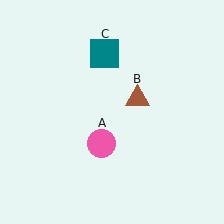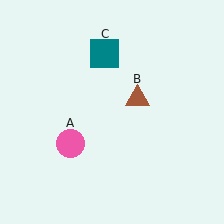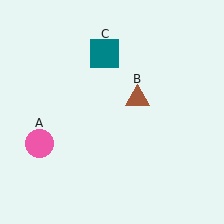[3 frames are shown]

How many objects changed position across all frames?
1 object changed position: pink circle (object A).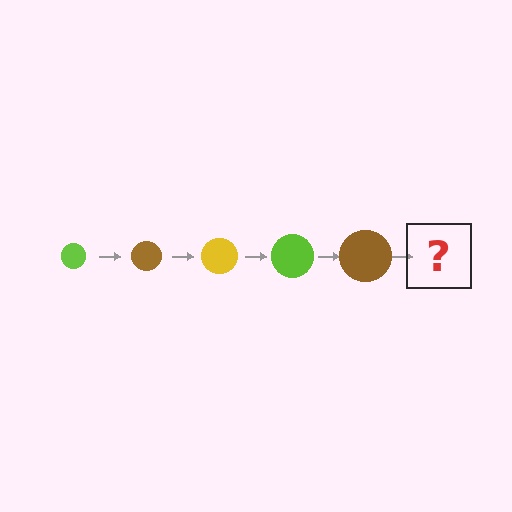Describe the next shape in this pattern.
It should be a yellow circle, larger than the previous one.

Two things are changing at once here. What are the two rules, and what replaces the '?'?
The two rules are that the circle grows larger each step and the color cycles through lime, brown, and yellow. The '?' should be a yellow circle, larger than the previous one.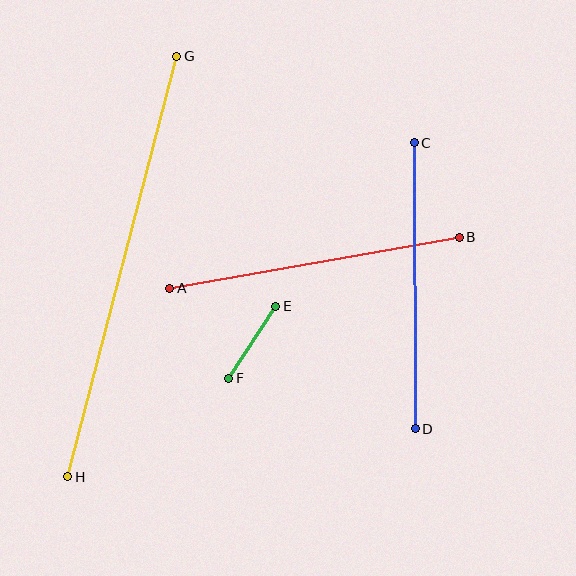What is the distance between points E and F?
The distance is approximately 86 pixels.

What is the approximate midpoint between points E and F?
The midpoint is at approximately (252, 342) pixels.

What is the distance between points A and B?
The distance is approximately 294 pixels.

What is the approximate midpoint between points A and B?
The midpoint is at approximately (315, 263) pixels.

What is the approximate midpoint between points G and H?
The midpoint is at approximately (122, 266) pixels.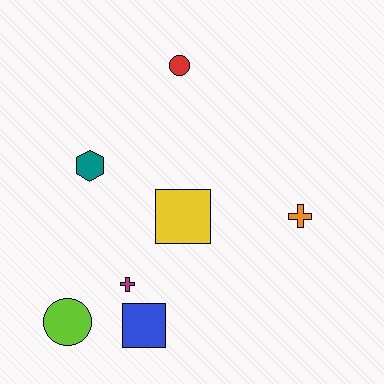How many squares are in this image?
There are 2 squares.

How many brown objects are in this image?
There are no brown objects.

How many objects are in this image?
There are 7 objects.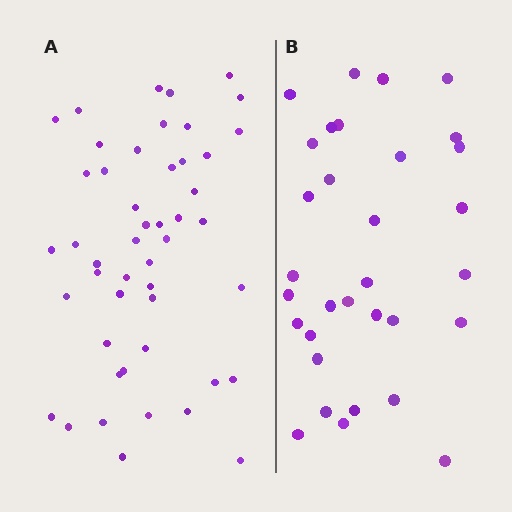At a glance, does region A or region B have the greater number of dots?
Region A (the left region) has more dots.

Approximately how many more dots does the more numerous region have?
Region A has approximately 15 more dots than region B.